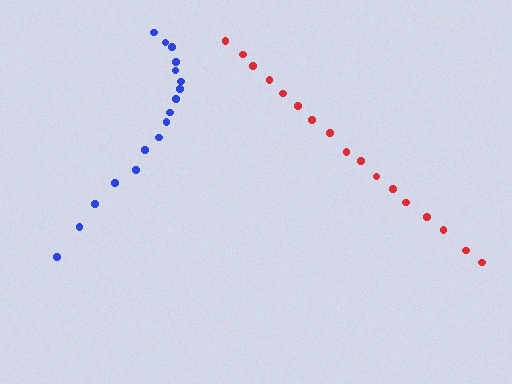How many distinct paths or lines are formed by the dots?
There are 2 distinct paths.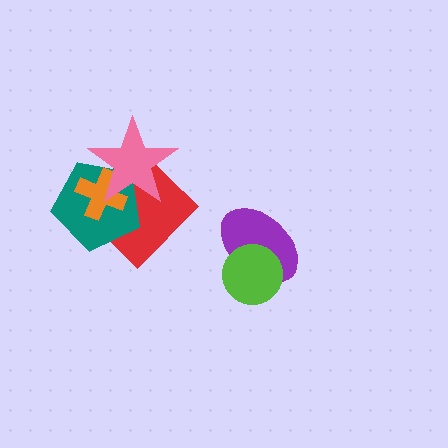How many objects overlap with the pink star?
3 objects overlap with the pink star.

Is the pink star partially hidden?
No, no other shape covers it.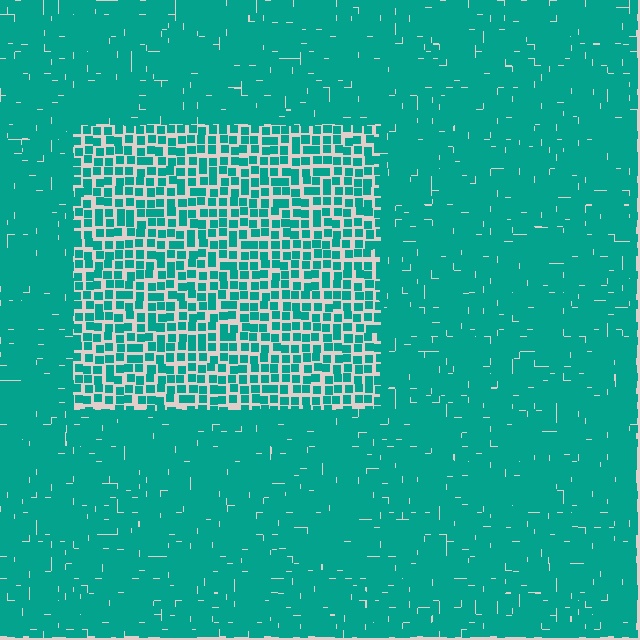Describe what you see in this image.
The image contains small teal elements arranged at two different densities. A rectangle-shaped region is visible where the elements are less densely packed than the surrounding area.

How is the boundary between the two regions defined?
The boundary is defined by a change in element density (approximately 2.0x ratio). All elements are the same color, size, and shape.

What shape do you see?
I see a rectangle.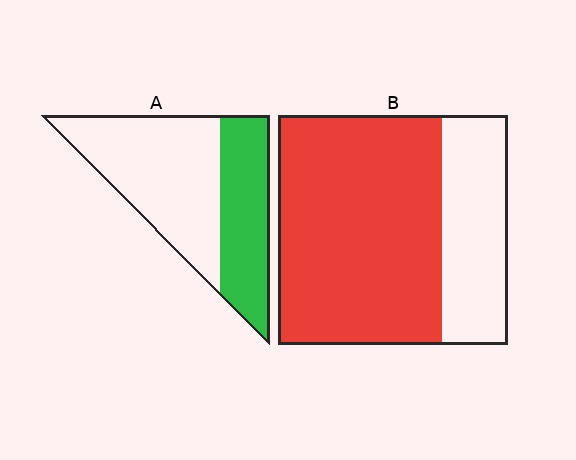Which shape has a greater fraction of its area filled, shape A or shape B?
Shape B.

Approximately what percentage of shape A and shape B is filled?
A is approximately 40% and B is approximately 70%.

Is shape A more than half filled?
No.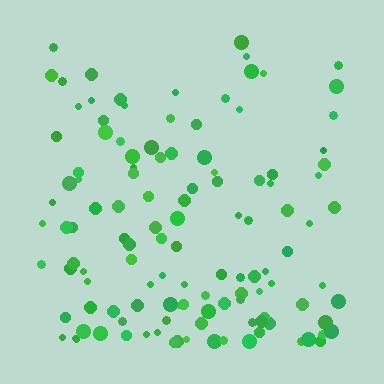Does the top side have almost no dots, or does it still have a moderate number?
Still a moderate number, just noticeably fewer than the bottom.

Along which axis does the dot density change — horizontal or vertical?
Vertical.